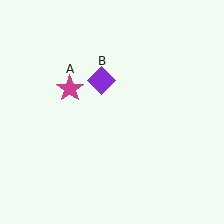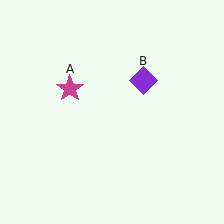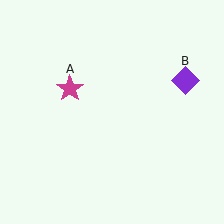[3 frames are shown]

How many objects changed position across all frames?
1 object changed position: purple diamond (object B).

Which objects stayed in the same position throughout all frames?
Magenta star (object A) remained stationary.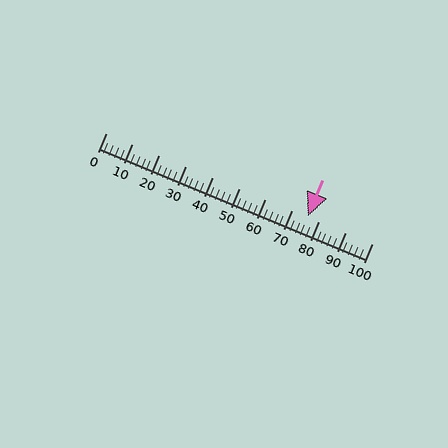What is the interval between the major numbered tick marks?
The major tick marks are spaced 10 units apart.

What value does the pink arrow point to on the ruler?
The pink arrow points to approximately 76.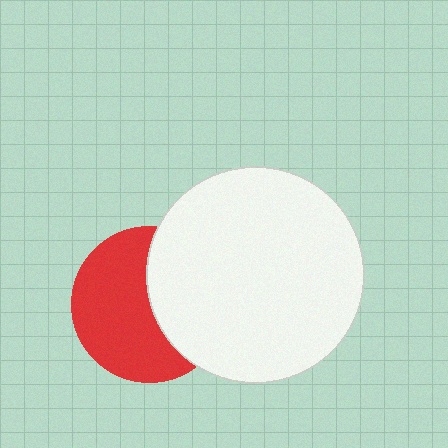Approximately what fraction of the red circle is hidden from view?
Roughly 42% of the red circle is hidden behind the white circle.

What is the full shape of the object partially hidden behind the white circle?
The partially hidden object is a red circle.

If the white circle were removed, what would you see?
You would see the complete red circle.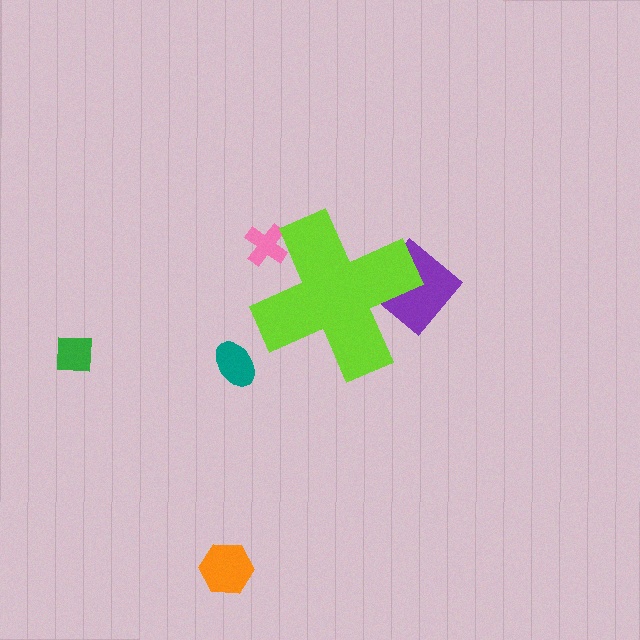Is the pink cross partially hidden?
Yes, the pink cross is partially hidden behind the lime cross.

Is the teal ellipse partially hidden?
No, the teal ellipse is fully visible.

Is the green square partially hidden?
No, the green square is fully visible.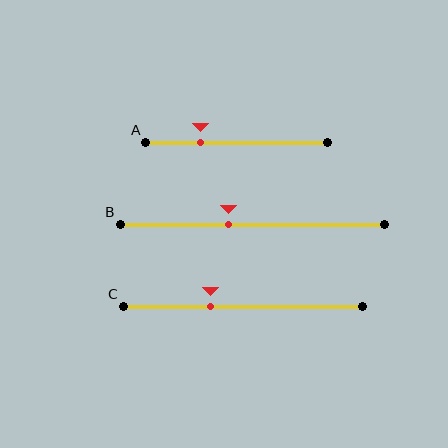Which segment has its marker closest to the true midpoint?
Segment B has its marker closest to the true midpoint.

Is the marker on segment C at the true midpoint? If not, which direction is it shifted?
No, the marker on segment C is shifted to the left by about 14% of the segment length.